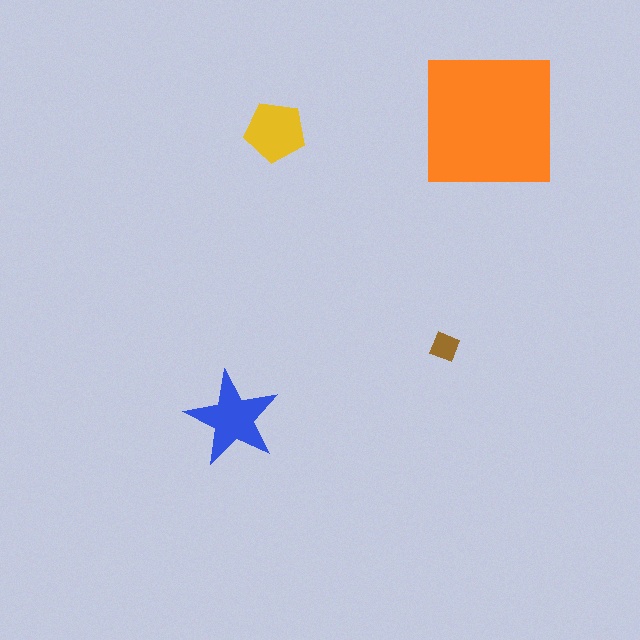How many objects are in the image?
There are 4 objects in the image.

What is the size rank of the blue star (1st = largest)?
2nd.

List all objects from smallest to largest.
The brown diamond, the yellow pentagon, the blue star, the orange square.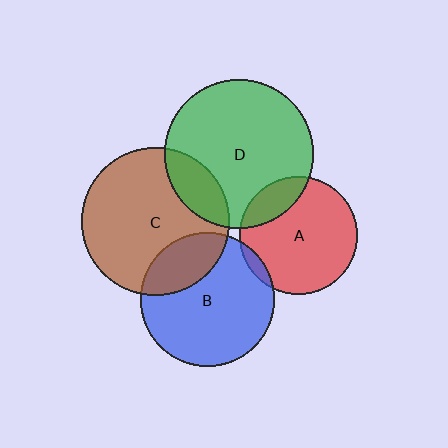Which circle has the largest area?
Circle D (green).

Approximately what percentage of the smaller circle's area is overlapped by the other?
Approximately 20%.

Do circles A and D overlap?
Yes.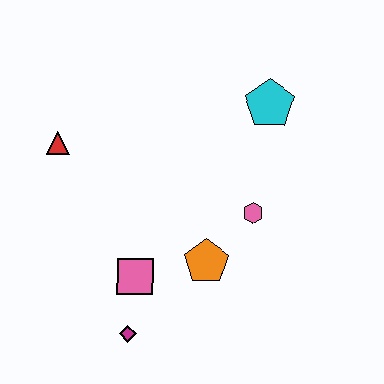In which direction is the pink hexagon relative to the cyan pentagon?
The pink hexagon is below the cyan pentagon.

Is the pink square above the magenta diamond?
Yes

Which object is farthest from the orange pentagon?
The red triangle is farthest from the orange pentagon.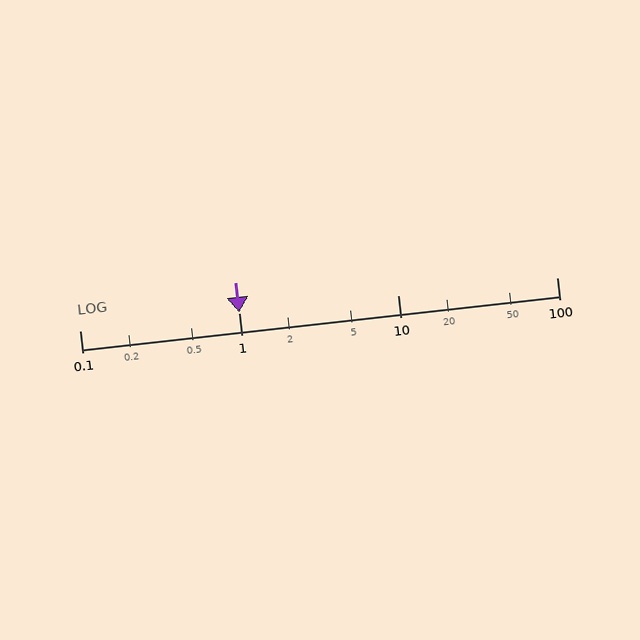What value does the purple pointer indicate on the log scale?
The pointer indicates approximately 1.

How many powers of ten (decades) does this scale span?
The scale spans 3 decades, from 0.1 to 100.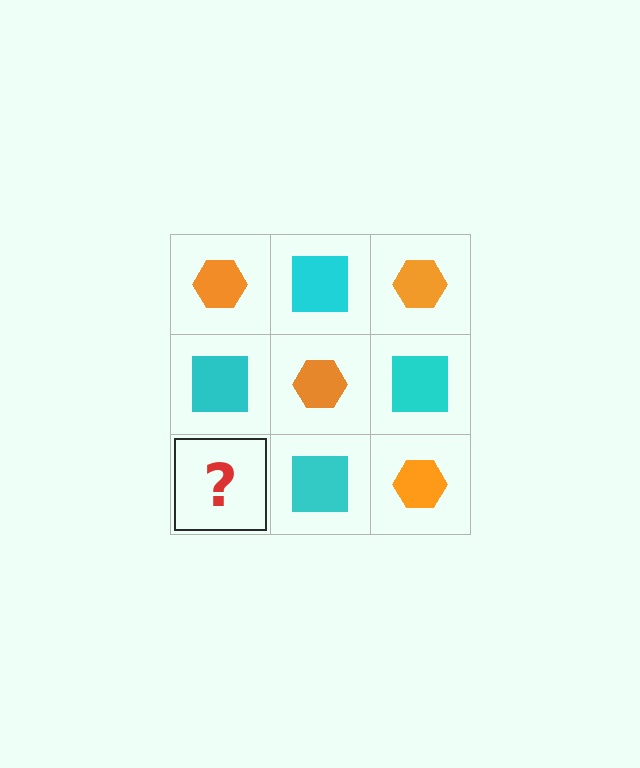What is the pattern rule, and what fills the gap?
The rule is that it alternates orange hexagon and cyan square in a checkerboard pattern. The gap should be filled with an orange hexagon.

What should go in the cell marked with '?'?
The missing cell should contain an orange hexagon.